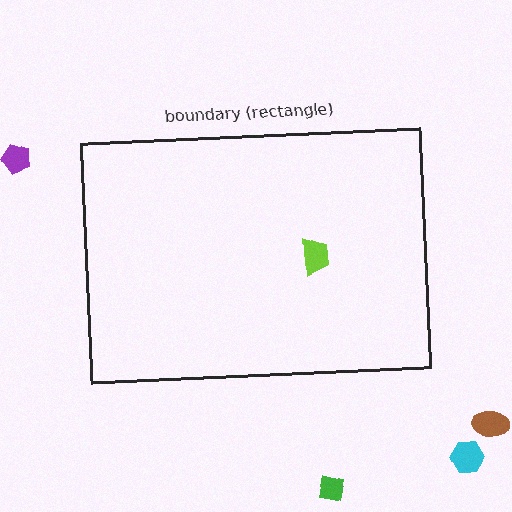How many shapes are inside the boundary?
1 inside, 4 outside.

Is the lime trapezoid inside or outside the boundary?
Inside.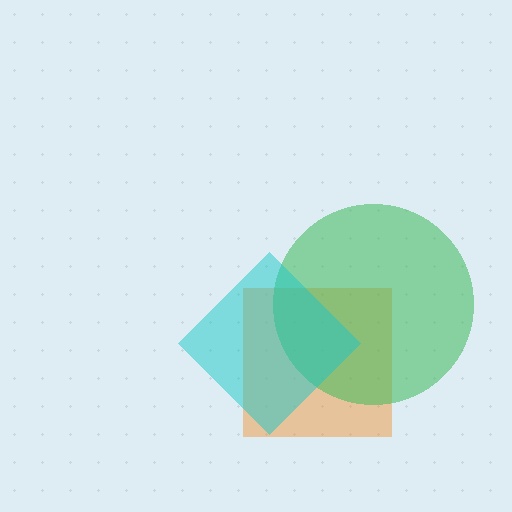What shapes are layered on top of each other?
The layered shapes are: an orange square, a green circle, a cyan diamond.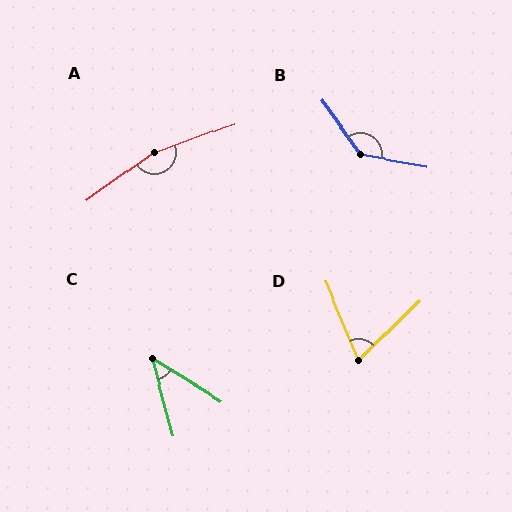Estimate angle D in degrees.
Approximately 68 degrees.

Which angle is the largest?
A, at approximately 165 degrees.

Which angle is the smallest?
C, at approximately 43 degrees.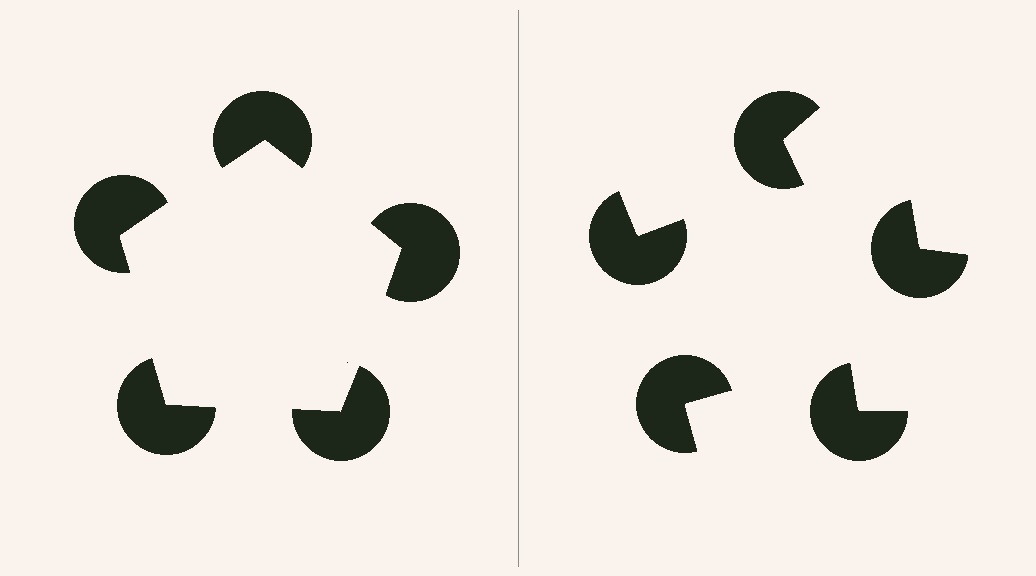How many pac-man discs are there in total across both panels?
10 — 5 on each side.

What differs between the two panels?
The pac-man discs are positioned identically on both sides; only the wedge orientations differ. On the left they align to a pentagon; on the right they are misaligned.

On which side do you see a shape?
An illusory pentagon appears on the left side. On the right side the wedge cuts are rotated, so no coherent shape forms.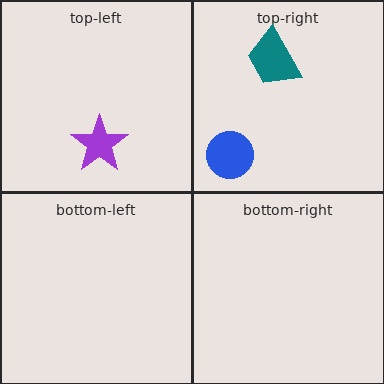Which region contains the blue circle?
The top-right region.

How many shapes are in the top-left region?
1.